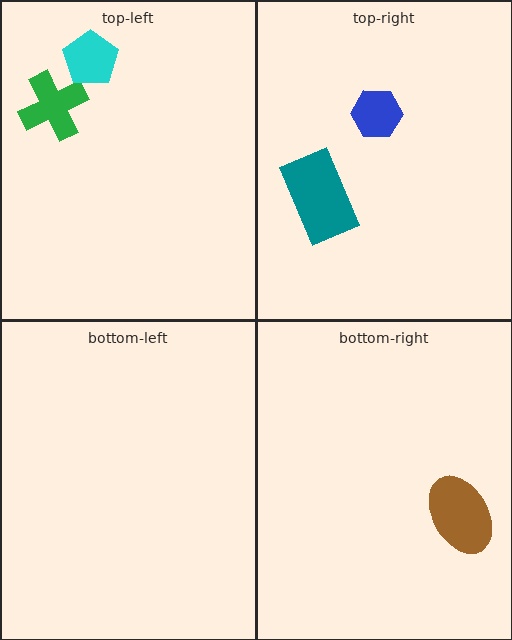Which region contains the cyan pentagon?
The top-left region.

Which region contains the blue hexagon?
The top-right region.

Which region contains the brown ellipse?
The bottom-right region.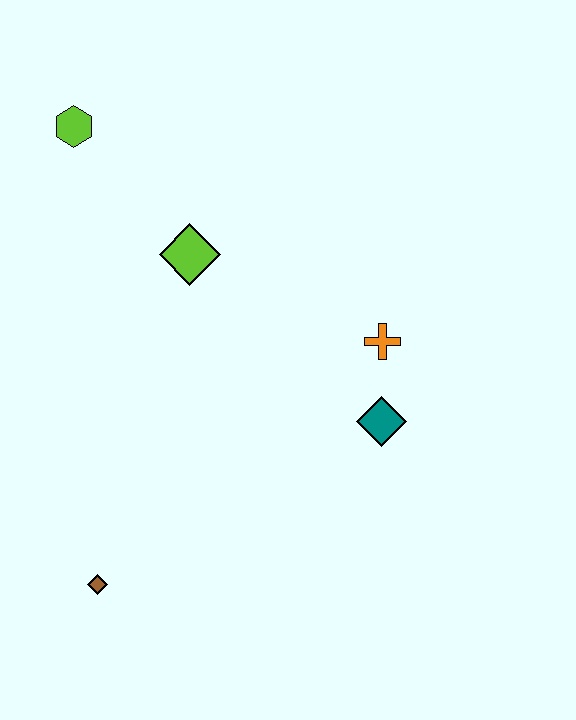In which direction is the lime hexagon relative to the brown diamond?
The lime hexagon is above the brown diamond.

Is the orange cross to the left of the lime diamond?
No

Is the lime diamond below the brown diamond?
No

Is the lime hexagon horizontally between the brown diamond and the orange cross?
No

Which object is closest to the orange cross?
The teal diamond is closest to the orange cross.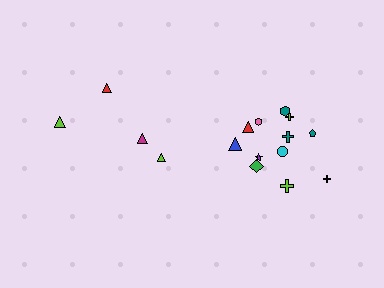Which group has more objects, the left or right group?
The right group.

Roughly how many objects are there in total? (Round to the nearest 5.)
Roughly 15 objects in total.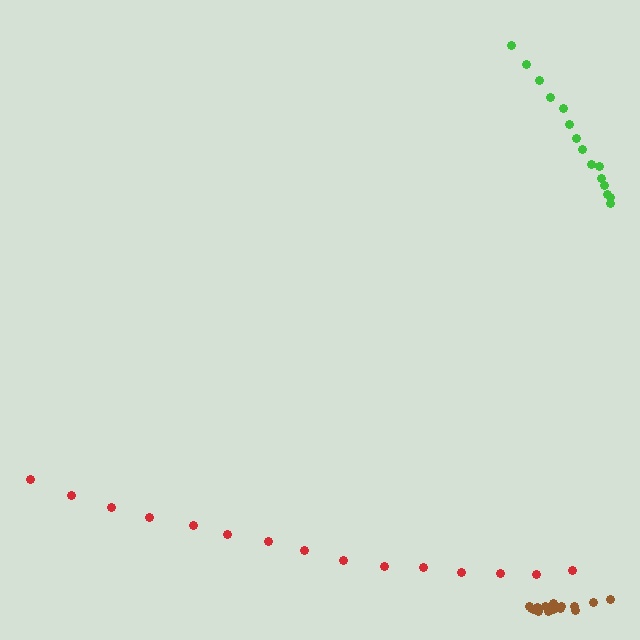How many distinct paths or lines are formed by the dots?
There are 3 distinct paths.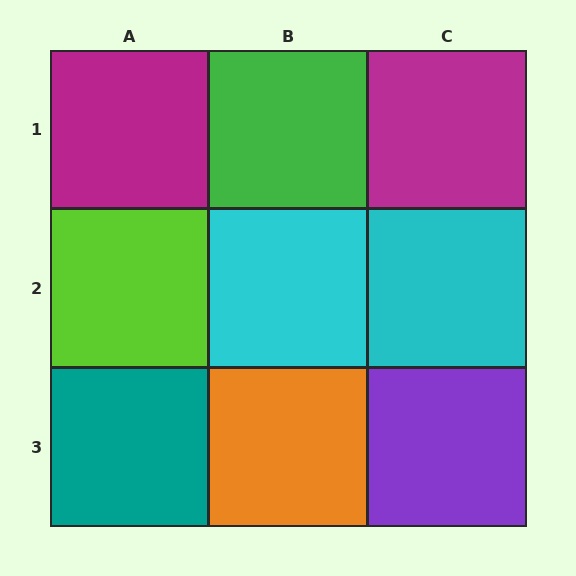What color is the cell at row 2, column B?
Cyan.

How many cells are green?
1 cell is green.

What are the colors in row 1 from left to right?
Magenta, green, magenta.